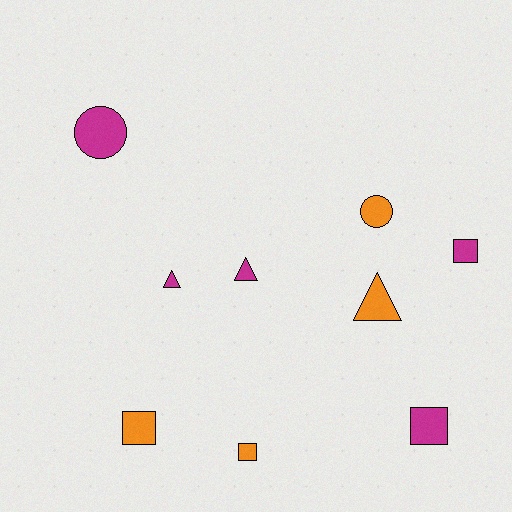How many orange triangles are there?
There is 1 orange triangle.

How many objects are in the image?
There are 9 objects.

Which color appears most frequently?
Magenta, with 5 objects.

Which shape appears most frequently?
Square, with 4 objects.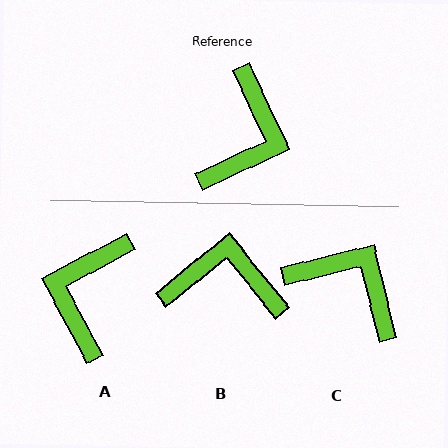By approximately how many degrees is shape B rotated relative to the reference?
Approximately 104 degrees counter-clockwise.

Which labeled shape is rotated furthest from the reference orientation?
A, about 177 degrees away.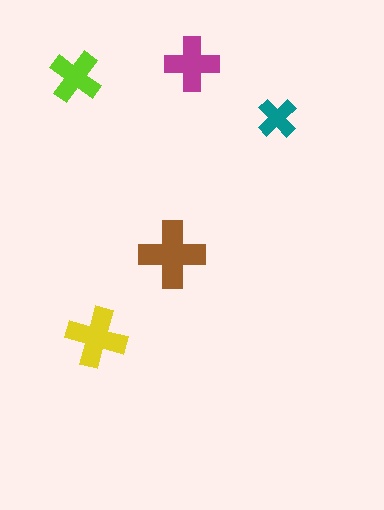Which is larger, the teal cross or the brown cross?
The brown one.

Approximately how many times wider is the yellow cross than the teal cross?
About 1.5 times wider.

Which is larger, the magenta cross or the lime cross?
The magenta one.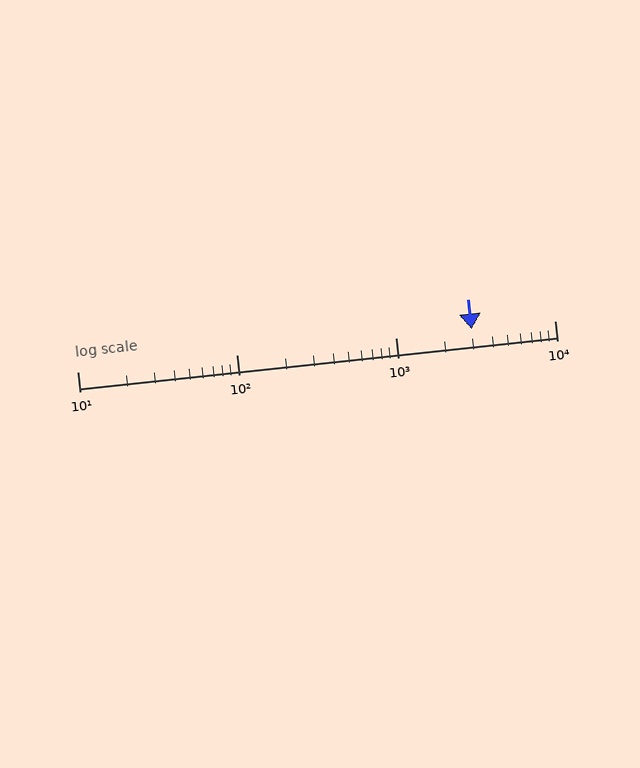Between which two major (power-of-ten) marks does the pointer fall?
The pointer is between 1000 and 10000.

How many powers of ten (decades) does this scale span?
The scale spans 3 decades, from 10 to 10000.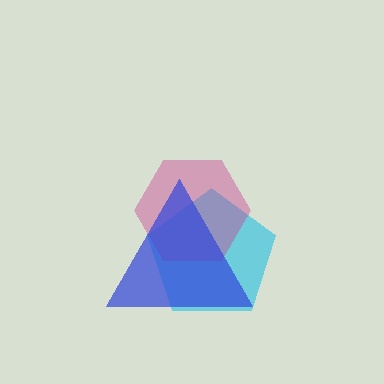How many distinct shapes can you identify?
There are 3 distinct shapes: a cyan pentagon, a magenta hexagon, a blue triangle.